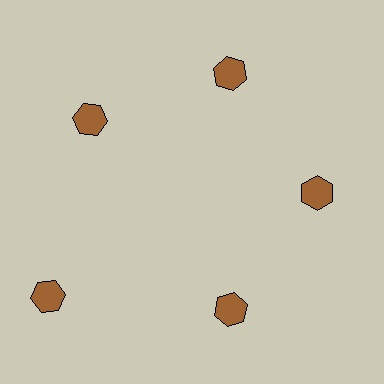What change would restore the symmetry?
The symmetry would be restored by moving it inward, back onto the ring so that all 5 hexagons sit at equal angles and equal distance from the center.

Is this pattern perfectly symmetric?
No. The 5 brown hexagons are arranged in a ring, but one element near the 8 o'clock position is pushed outward from the center, breaking the 5-fold rotational symmetry.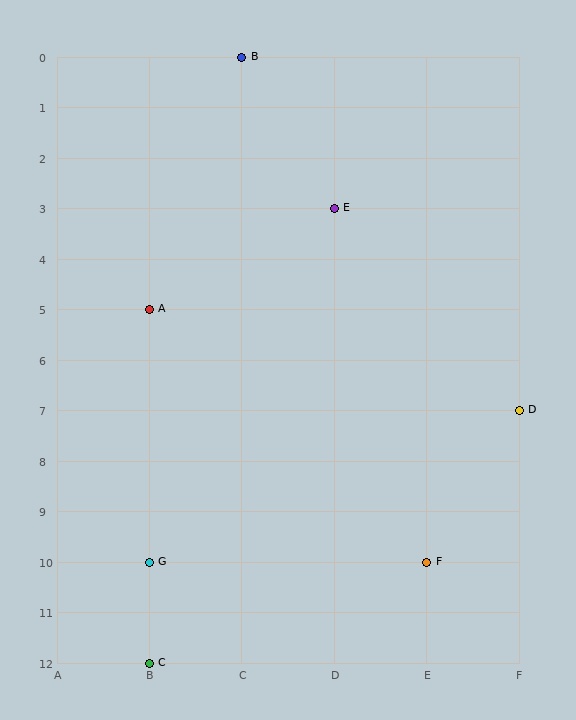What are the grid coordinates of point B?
Point B is at grid coordinates (C, 0).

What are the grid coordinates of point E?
Point E is at grid coordinates (D, 3).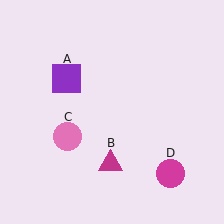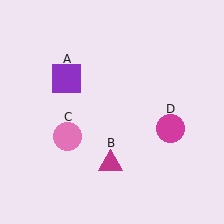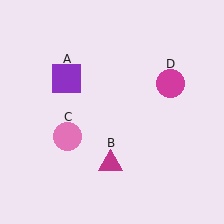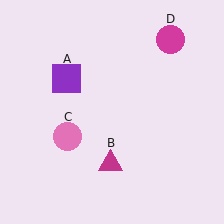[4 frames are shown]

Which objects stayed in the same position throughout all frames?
Purple square (object A) and magenta triangle (object B) and pink circle (object C) remained stationary.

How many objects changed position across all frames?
1 object changed position: magenta circle (object D).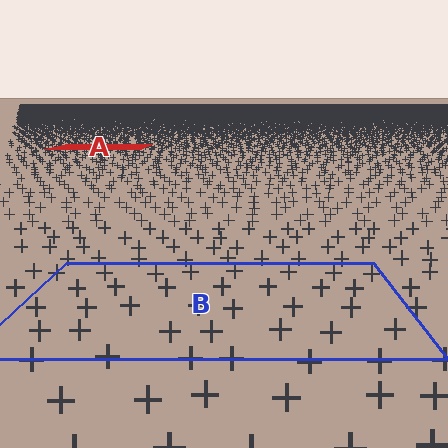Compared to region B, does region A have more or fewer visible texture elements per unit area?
Region A has more texture elements per unit area — they are packed more densely because it is farther away.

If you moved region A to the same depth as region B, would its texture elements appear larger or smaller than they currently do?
They would appear larger. At a closer depth, the same texture elements are projected at a bigger on-screen size.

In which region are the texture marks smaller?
The texture marks are smaller in region A, because it is farther away.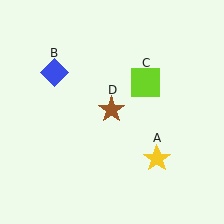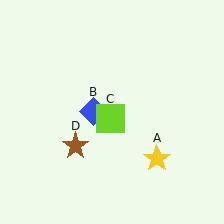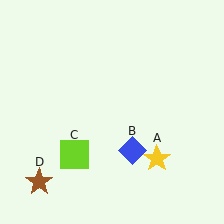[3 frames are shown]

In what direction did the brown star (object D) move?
The brown star (object D) moved down and to the left.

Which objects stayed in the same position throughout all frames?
Yellow star (object A) remained stationary.